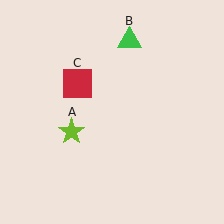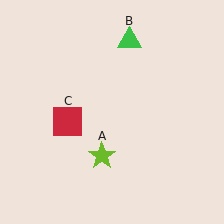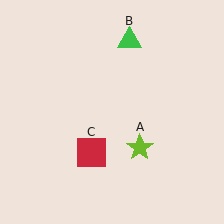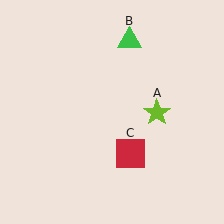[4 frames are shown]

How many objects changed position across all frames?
2 objects changed position: lime star (object A), red square (object C).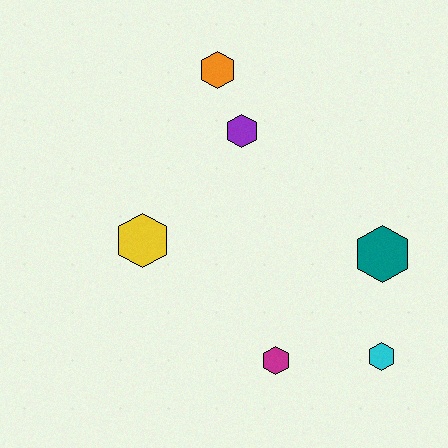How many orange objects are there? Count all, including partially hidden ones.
There is 1 orange object.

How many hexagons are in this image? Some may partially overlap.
There are 6 hexagons.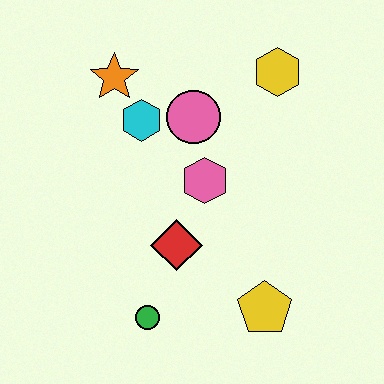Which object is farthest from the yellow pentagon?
The orange star is farthest from the yellow pentagon.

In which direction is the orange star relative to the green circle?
The orange star is above the green circle.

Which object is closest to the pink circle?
The cyan hexagon is closest to the pink circle.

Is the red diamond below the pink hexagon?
Yes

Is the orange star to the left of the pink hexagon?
Yes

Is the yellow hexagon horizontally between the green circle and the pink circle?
No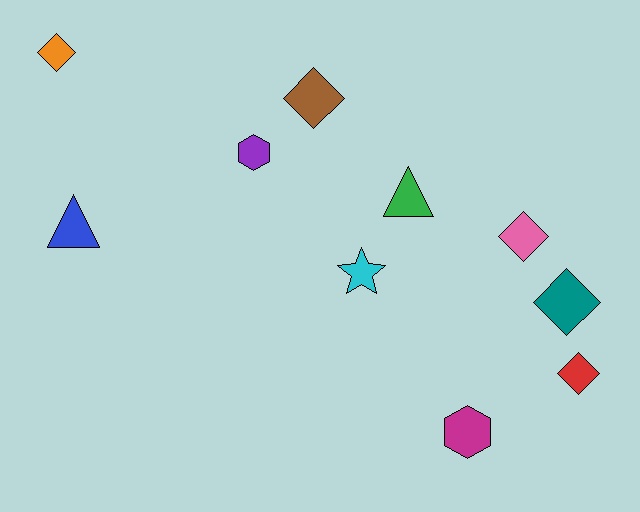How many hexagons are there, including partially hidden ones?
There are 2 hexagons.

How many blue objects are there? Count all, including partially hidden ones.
There is 1 blue object.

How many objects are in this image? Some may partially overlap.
There are 10 objects.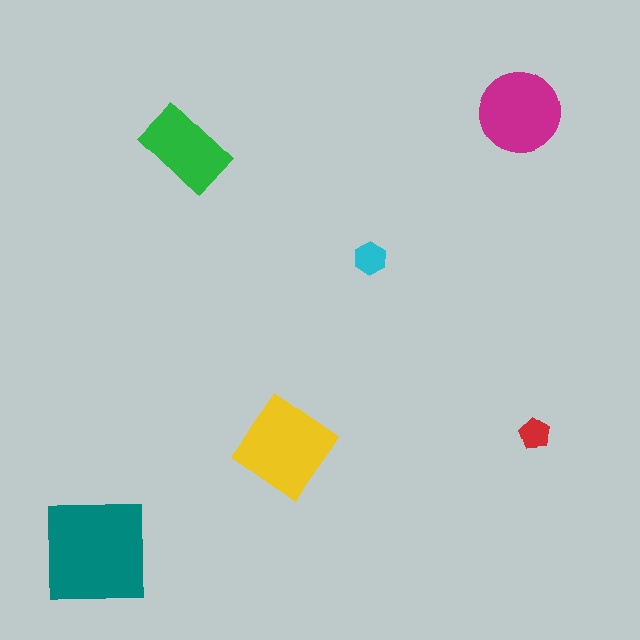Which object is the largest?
The teal square.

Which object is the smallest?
The red pentagon.